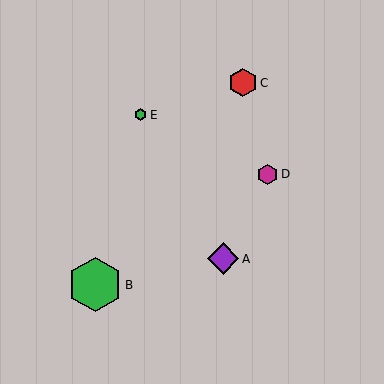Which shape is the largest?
The green hexagon (labeled B) is the largest.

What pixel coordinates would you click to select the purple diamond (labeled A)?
Click at (223, 259) to select the purple diamond A.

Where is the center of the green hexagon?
The center of the green hexagon is at (141, 115).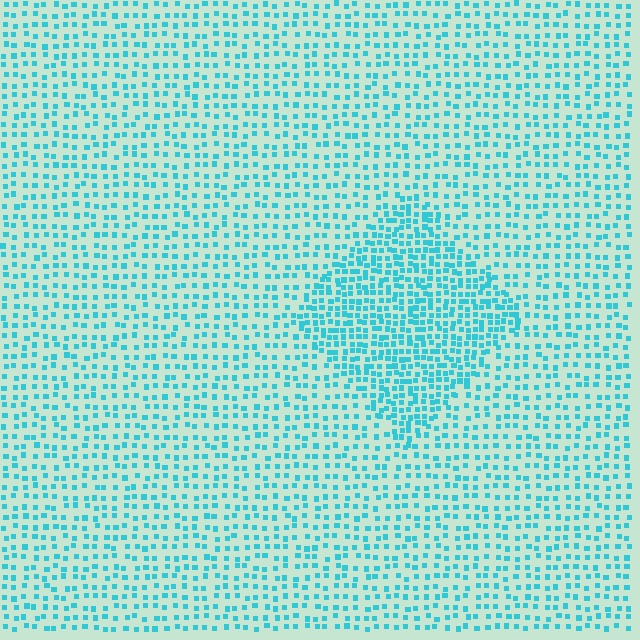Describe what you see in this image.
The image contains small cyan elements arranged at two different densities. A diamond-shaped region is visible where the elements are more densely packed than the surrounding area.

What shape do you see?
I see a diamond.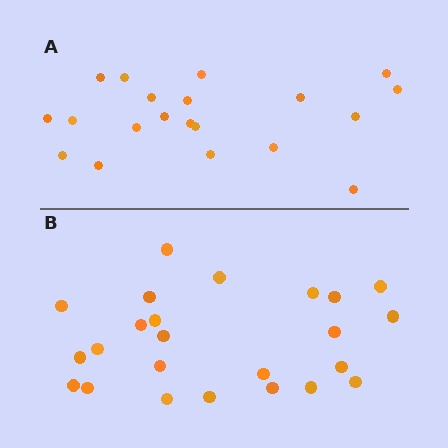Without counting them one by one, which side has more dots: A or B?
Region B (the bottom region) has more dots.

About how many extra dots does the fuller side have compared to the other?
Region B has about 4 more dots than region A.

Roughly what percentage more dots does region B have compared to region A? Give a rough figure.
About 20% more.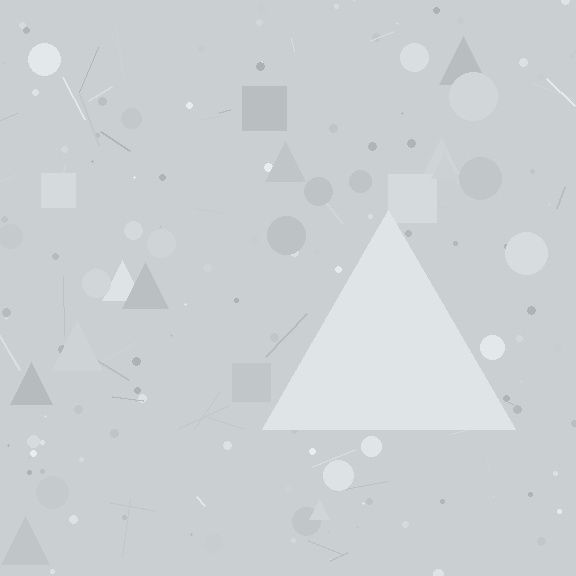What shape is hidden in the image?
A triangle is hidden in the image.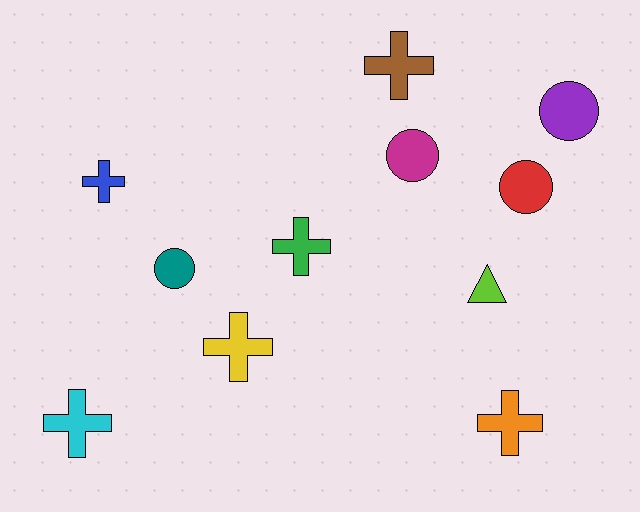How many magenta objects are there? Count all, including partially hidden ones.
There is 1 magenta object.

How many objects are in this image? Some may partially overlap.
There are 11 objects.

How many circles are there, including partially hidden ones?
There are 4 circles.